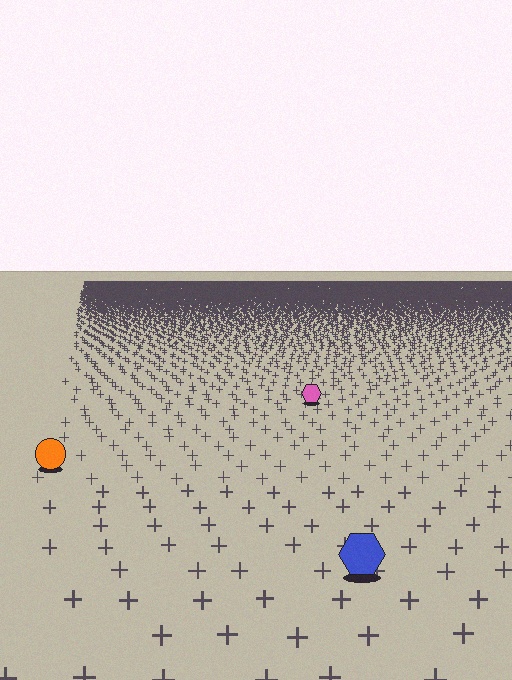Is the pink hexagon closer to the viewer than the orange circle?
No. The orange circle is closer — you can tell from the texture gradient: the ground texture is coarser near it.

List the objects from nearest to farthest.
From nearest to farthest: the blue hexagon, the orange circle, the pink hexagon.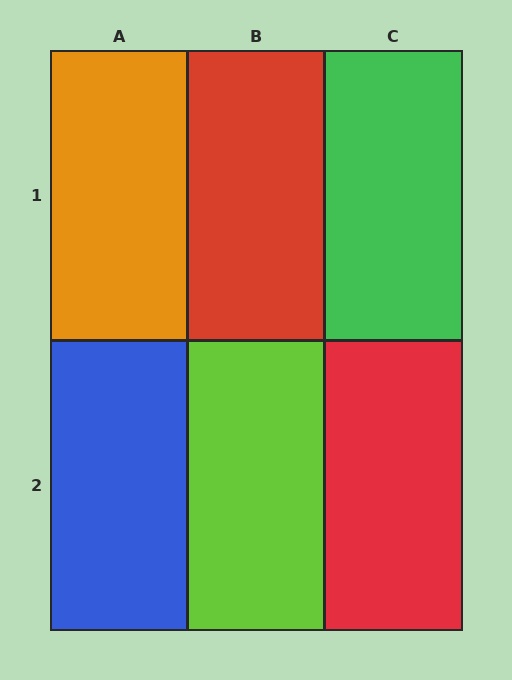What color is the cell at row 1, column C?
Green.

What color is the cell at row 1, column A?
Orange.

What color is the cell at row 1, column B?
Red.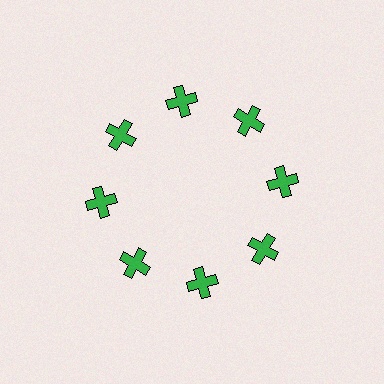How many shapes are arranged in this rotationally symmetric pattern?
There are 8 shapes, arranged in 8 groups of 1.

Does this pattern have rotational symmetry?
Yes, this pattern has 8-fold rotational symmetry. It looks the same after rotating 45 degrees around the center.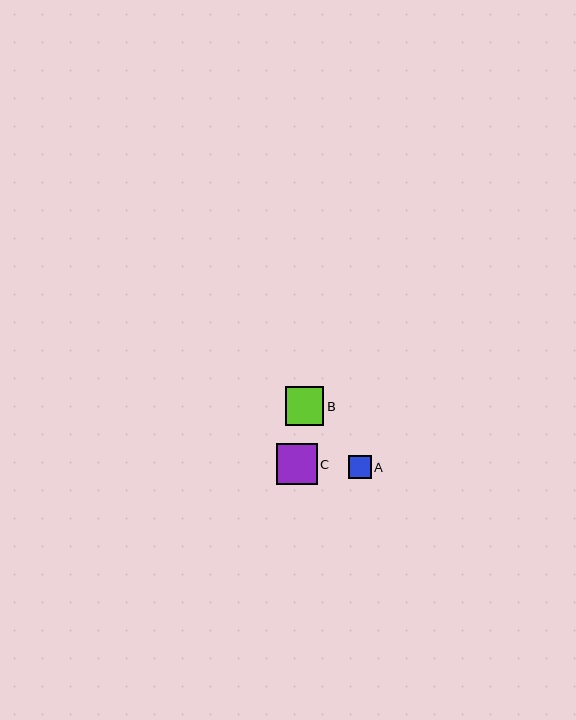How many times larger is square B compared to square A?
Square B is approximately 1.7 times the size of square A.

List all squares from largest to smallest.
From largest to smallest: C, B, A.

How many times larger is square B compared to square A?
Square B is approximately 1.7 times the size of square A.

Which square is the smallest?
Square A is the smallest with a size of approximately 23 pixels.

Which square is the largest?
Square C is the largest with a size of approximately 41 pixels.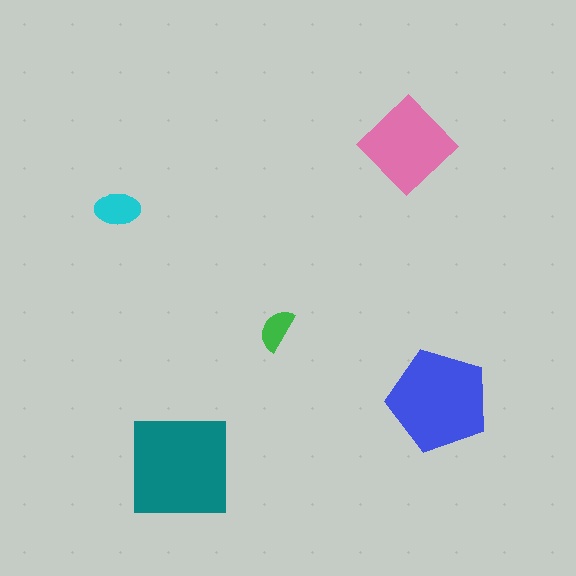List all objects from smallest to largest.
The green semicircle, the cyan ellipse, the pink diamond, the blue pentagon, the teal square.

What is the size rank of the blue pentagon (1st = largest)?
2nd.